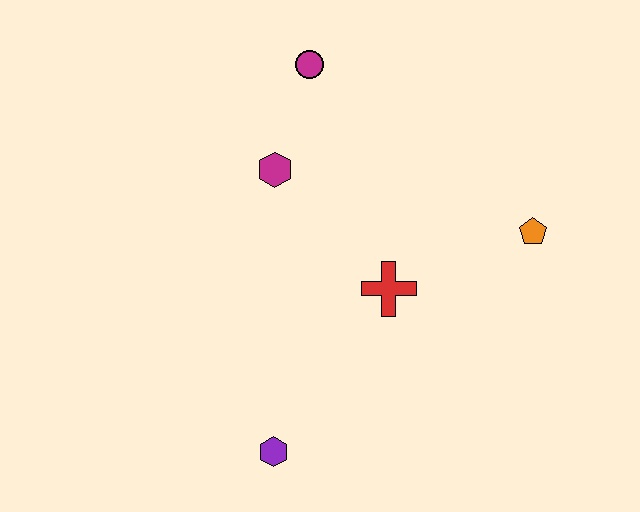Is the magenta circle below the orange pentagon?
No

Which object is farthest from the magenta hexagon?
The purple hexagon is farthest from the magenta hexagon.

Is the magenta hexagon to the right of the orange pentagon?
No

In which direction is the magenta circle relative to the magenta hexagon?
The magenta circle is above the magenta hexagon.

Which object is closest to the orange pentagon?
The red cross is closest to the orange pentagon.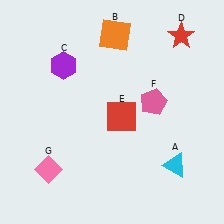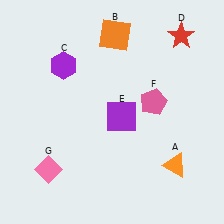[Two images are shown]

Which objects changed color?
A changed from cyan to orange. E changed from red to purple.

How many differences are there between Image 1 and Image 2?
There are 2 differences between the two images.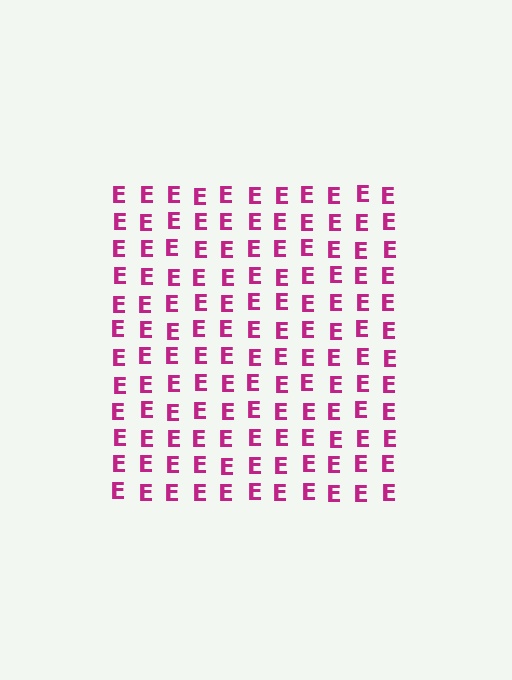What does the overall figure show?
The overall figure shows a square.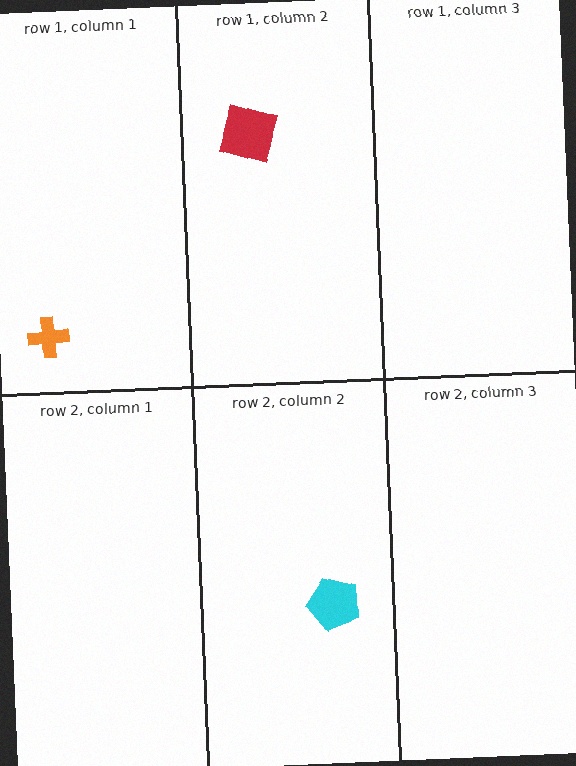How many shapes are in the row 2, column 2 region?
1.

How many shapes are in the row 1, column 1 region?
1.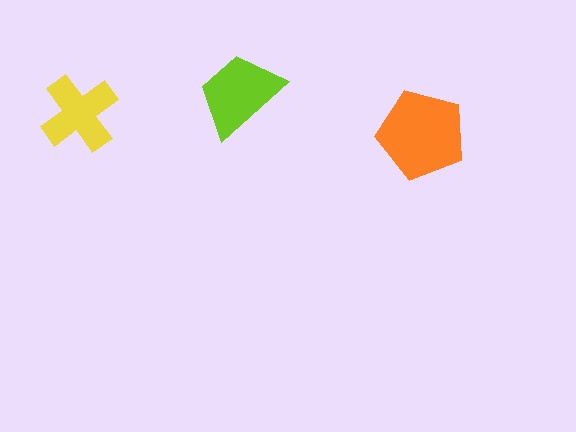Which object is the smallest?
The yellow cross.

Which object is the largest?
The orange pentagon.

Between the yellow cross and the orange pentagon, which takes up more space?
The orange pentagon.